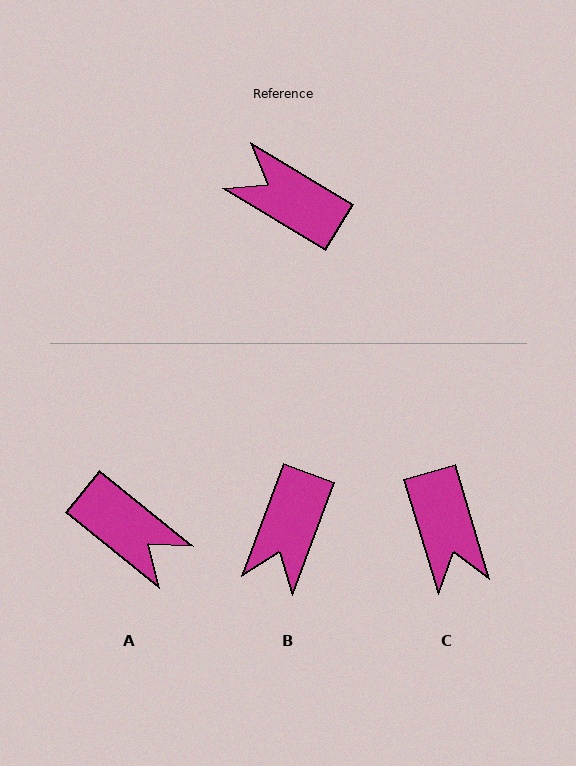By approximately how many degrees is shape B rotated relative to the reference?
Approximately 101 degrees counter-clockwise.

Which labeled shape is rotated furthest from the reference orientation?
A, about 172 degrees away.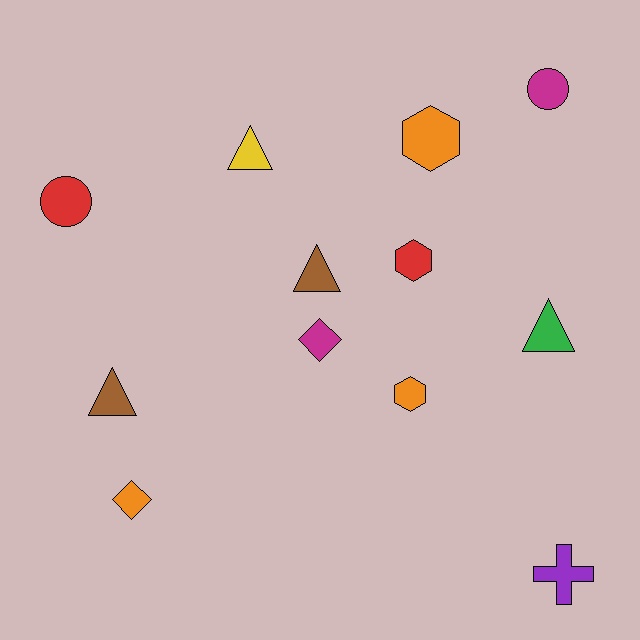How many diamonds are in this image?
There are 2 diamonds.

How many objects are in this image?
There are 12 objects.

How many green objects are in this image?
There is 1 green object.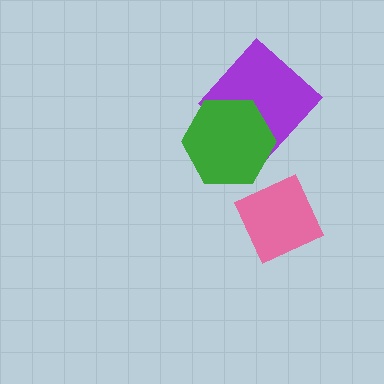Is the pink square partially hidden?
No, no other shape covers it.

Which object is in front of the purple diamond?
The green hexagon is in front of the purple diamond.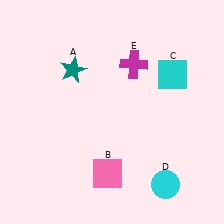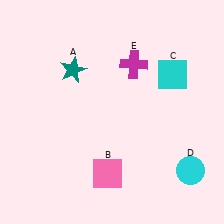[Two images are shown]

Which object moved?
The cyan circle (D) moved right.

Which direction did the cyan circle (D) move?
The cyan circle (D) moved right.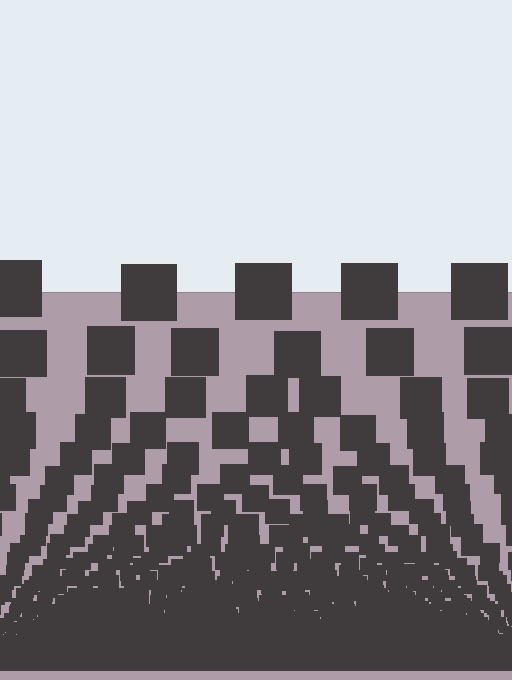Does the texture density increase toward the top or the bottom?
Density increases toward the bottom.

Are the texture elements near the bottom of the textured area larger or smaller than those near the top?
Smaller. The gradient is inverted — elements near the bottom are smaller and denser.